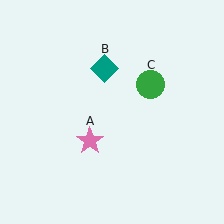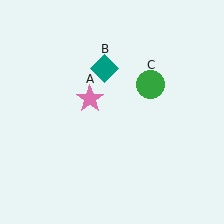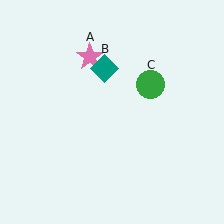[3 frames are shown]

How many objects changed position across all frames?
1 object changed position: pink star (object A).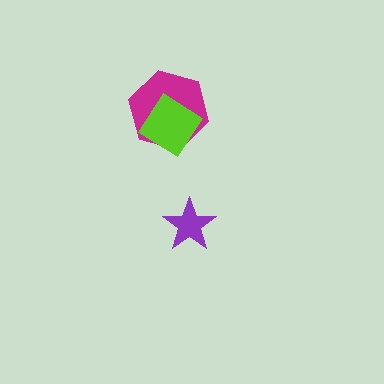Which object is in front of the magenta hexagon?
The lime diamond is in front of the magenta hexagon.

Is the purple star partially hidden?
No, no other shape covers it.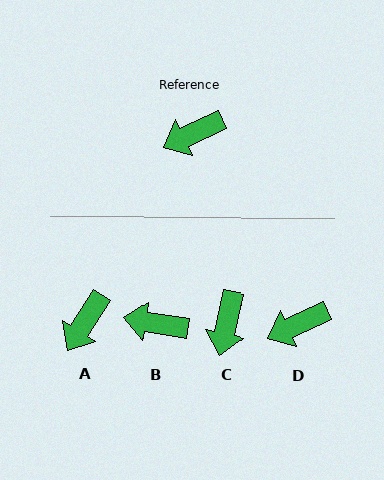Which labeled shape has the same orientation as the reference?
D.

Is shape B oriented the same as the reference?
No, it is off by about 34 degrees.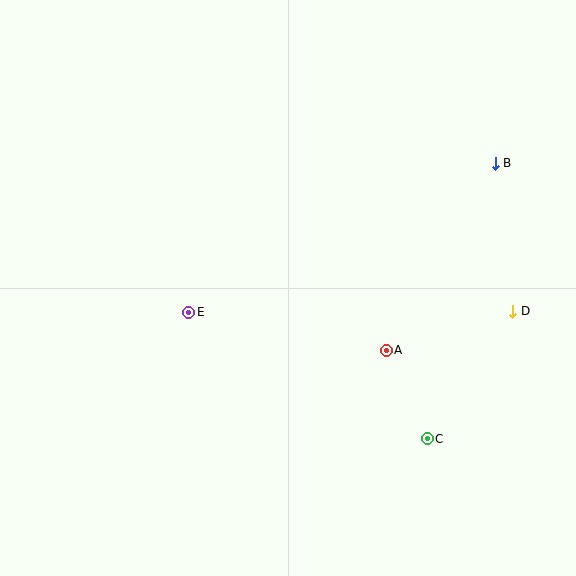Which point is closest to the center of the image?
Point E at (189, 312) is closest to the center.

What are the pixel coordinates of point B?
Point B is at (495, 163).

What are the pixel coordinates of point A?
Point A is at (386, 350).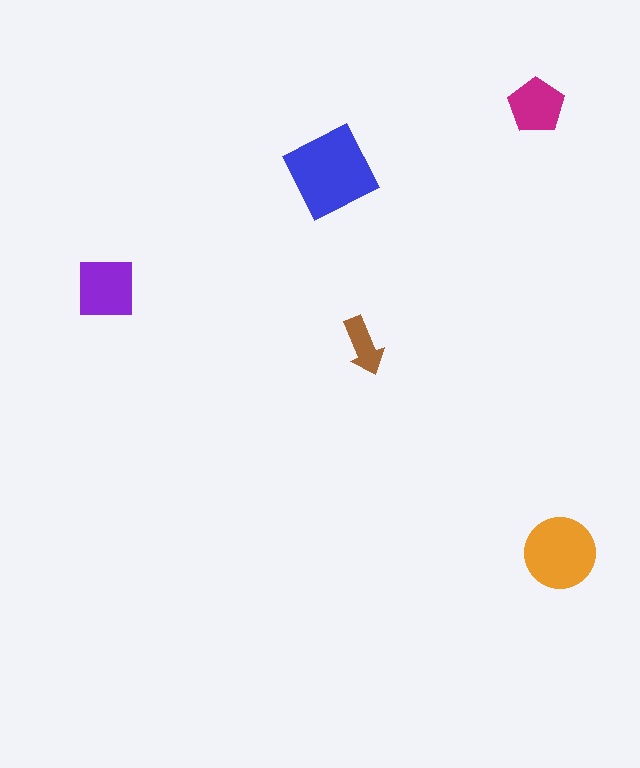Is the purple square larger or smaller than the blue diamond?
Smaller.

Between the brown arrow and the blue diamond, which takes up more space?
The blue diamond.